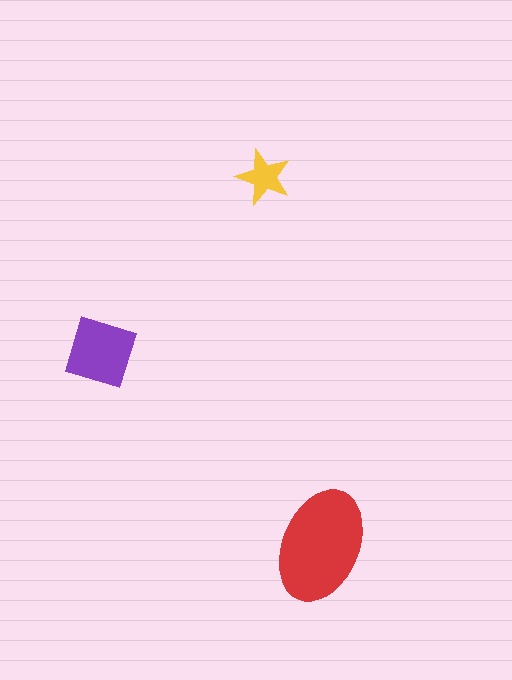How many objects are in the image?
There are 3 objects in the image.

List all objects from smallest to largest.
The yellow star, the purple diamond, the red ellipse.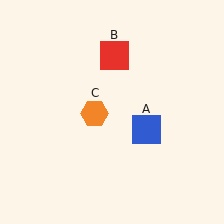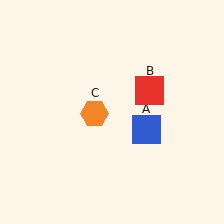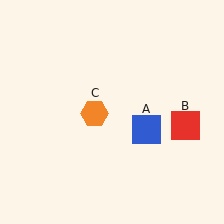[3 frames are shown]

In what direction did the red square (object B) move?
The red square (object B) moved down and to the right.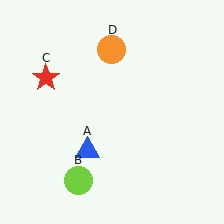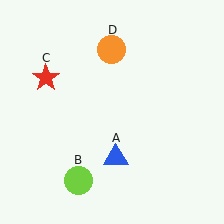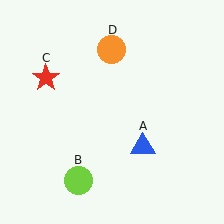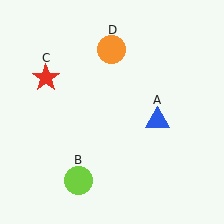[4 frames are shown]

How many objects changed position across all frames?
1 object changed position: blue triangle (object A).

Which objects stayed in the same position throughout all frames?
Lime circle (object B) and red star (object C) and orange circle (object D) remained stationary.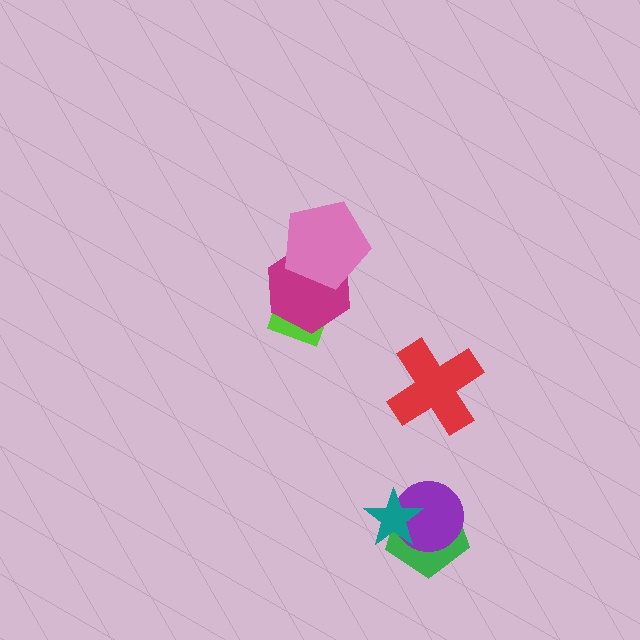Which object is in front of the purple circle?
The teal star is in front of the purple circle.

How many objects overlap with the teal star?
2 objects overlap with the teal star.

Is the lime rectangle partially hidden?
Yes, it is partially covered by another shape.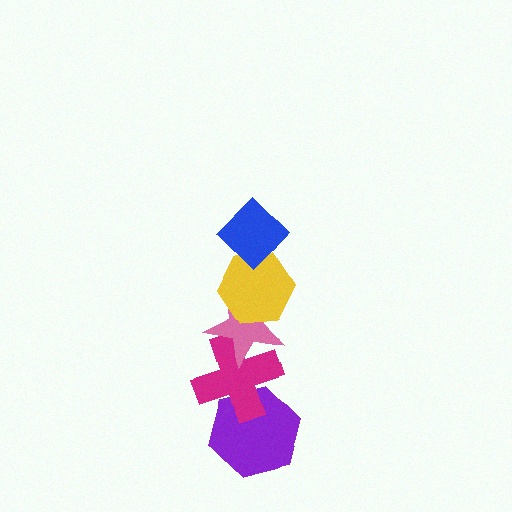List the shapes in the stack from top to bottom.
From top to bottom: the blue diamond, the yellow hexagon, the pink star, the magenta cross, the purple hexagon.